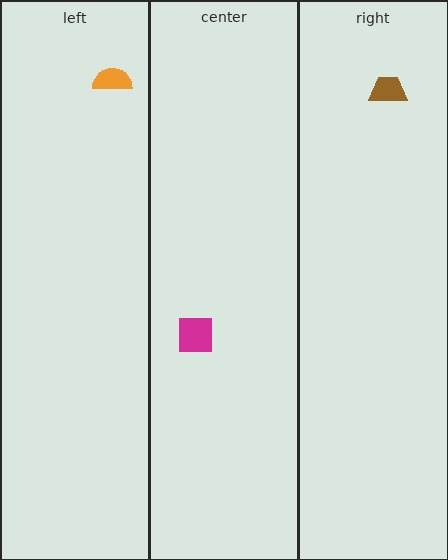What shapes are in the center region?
The magenta square.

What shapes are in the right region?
The brown trapezoid.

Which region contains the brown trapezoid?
The right region.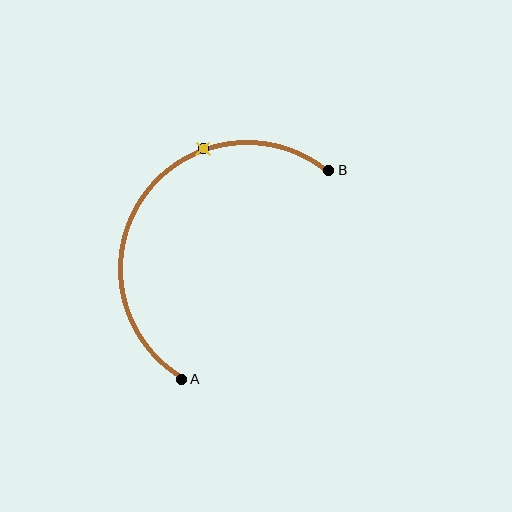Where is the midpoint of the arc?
The arc midpoint is the point on the curve farthest from the straight line joining A and B. It sits above and to the left of that line.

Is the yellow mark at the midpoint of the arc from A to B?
No. The yellow mark lies on the arc but is closer to endpoint B. The arc midpoint would be at the point on the curve equidistant along the arc from both A and B.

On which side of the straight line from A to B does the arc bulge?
The arc bulges above and to the left of the straight line connecting A and B.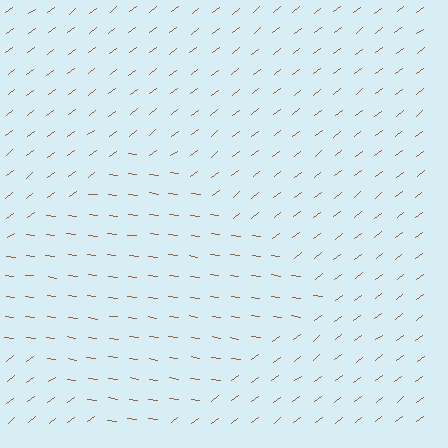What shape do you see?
I see a diamond.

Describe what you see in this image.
The image is filled with small brown line segments. A diamond region in the image has lines oriented differently from the surrounding lines, creating a visible texture boundary.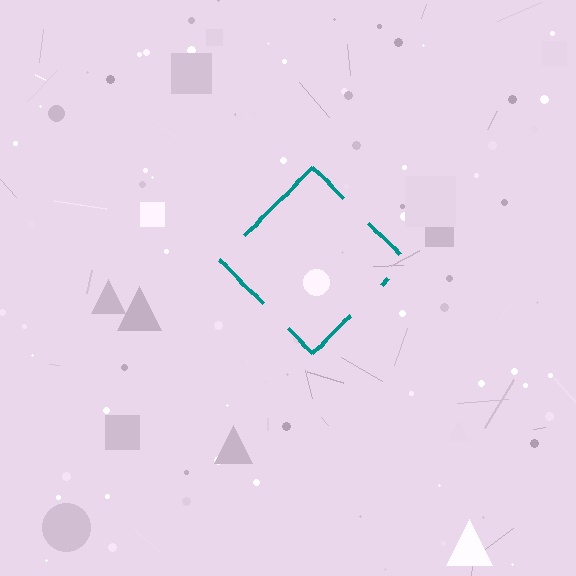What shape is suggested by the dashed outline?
The dashed outline suggests a diamond.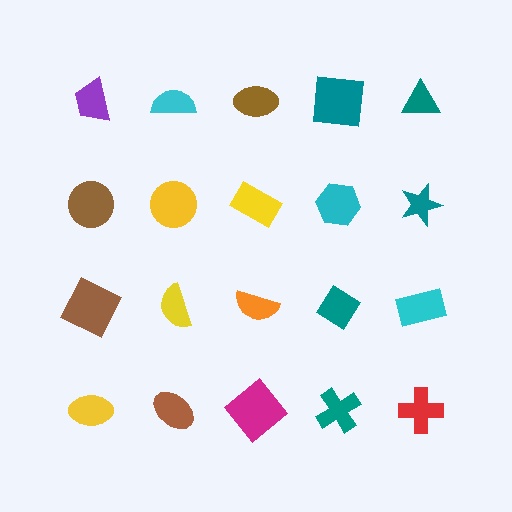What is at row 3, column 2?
A yellow semicircle.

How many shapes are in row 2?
5 shapes.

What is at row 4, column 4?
A teal cross.